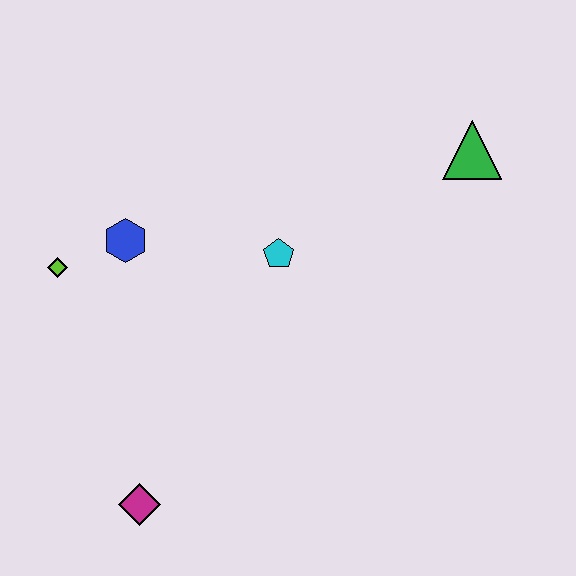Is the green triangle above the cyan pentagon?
Yes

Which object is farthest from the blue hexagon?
The green triangle is farthest from the blue hexagon.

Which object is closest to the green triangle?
The cyan pentagon is closest to the green triangle.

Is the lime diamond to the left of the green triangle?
Yes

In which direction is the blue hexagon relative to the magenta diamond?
The blue hexagon is above the magenta diamond.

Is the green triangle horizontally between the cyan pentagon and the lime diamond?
No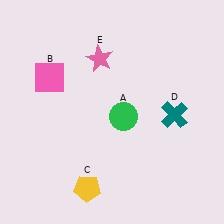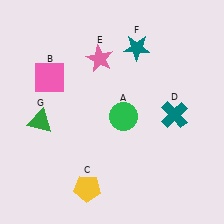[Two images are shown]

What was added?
A teal star (F), a green triangle (G) were added in Image 2.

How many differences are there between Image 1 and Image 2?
There are 2 differences between the two images.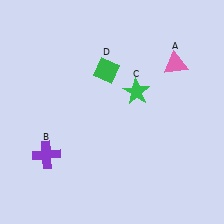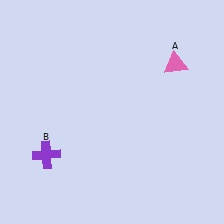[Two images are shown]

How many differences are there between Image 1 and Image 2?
There are 2 differences between the two images.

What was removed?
The green star (C), the green diamond (D) were removed in Image 2.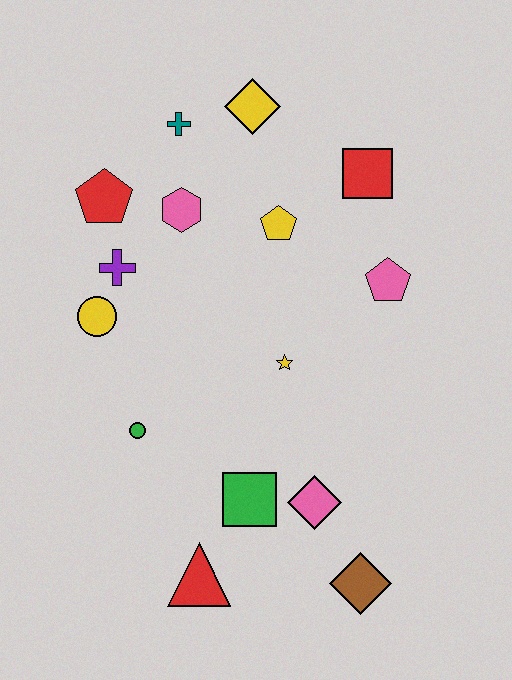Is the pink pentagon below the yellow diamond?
Yes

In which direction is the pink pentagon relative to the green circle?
The pink pentagon is to the right of the green circle.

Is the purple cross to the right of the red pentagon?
Yes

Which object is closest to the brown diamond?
The pink diamond is closest to the brown diamond.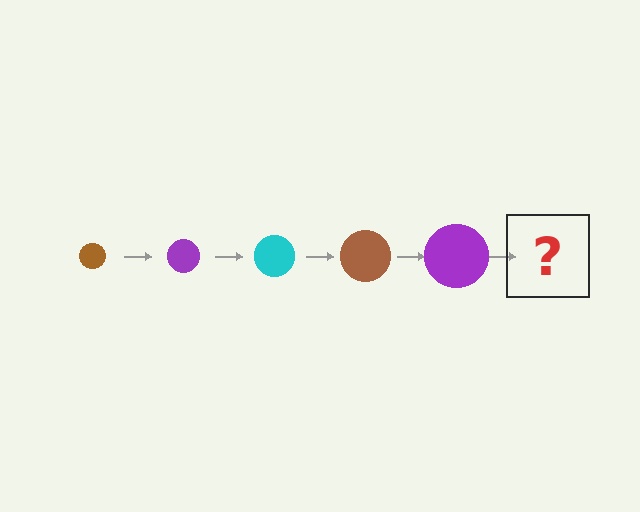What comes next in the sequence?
The next element should be a cyan circle, larger than the previous one.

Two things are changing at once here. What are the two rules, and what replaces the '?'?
The two rules are that the circle grows larger each step and the color cycles through brown, purple, and cyan. The '?' should be a cyan circle, larger than the previous one.